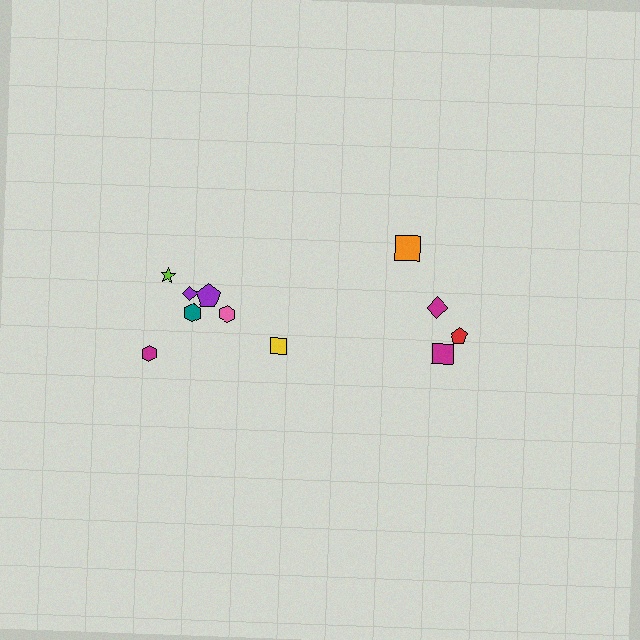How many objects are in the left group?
There are 7 objects.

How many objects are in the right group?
There are 4 objects.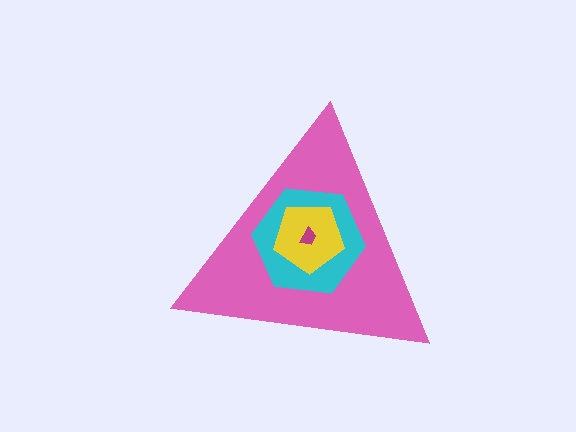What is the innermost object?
The magenta trapezoid.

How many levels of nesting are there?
4.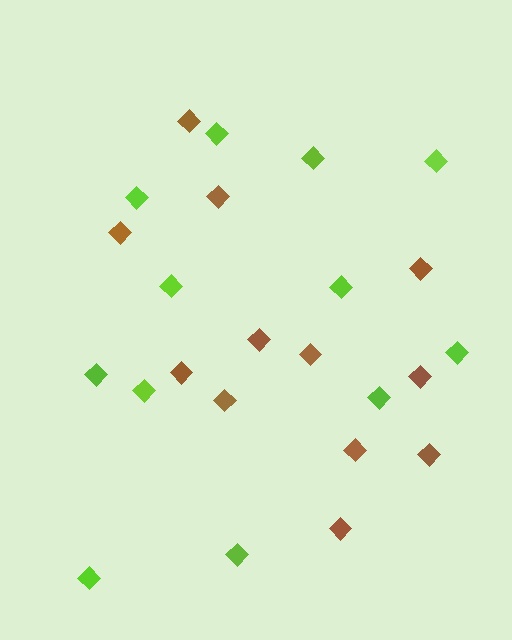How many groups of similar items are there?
There are 2 groups: one group of brown diamonds (12) and one group of lime diamonds (12).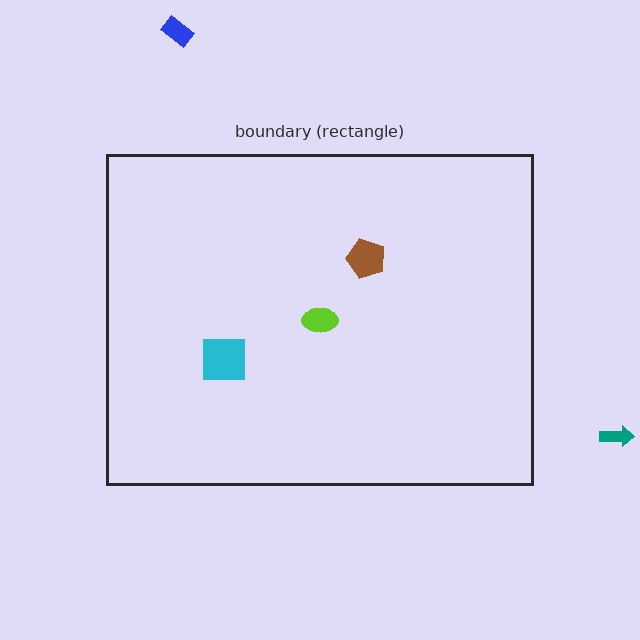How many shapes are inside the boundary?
3 inside, 2 outside.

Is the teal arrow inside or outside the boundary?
Outside.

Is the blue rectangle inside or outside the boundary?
Outside.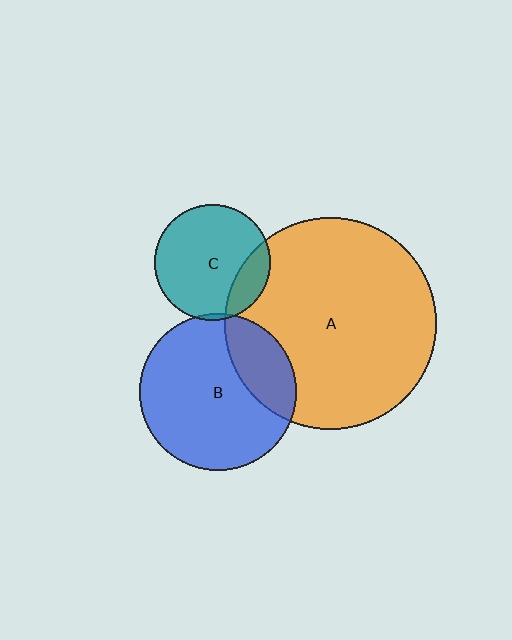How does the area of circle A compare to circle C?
Approximately 3.3 times.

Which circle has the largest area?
Circle A (orange).